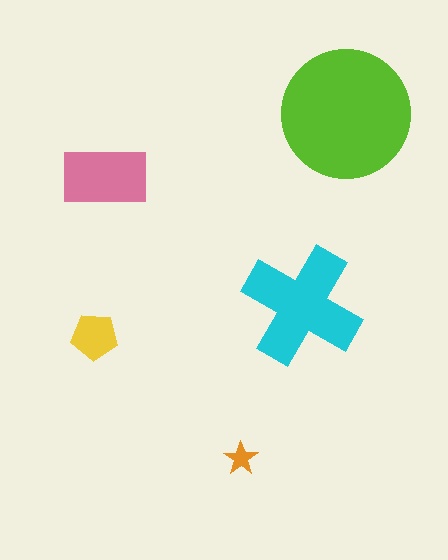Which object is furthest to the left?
The yellow pentagon is leftmost.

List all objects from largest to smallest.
The lime circle, the cyan cross, the pink rectangle, the yellow pentagon, the orange star.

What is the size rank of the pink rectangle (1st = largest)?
3rd.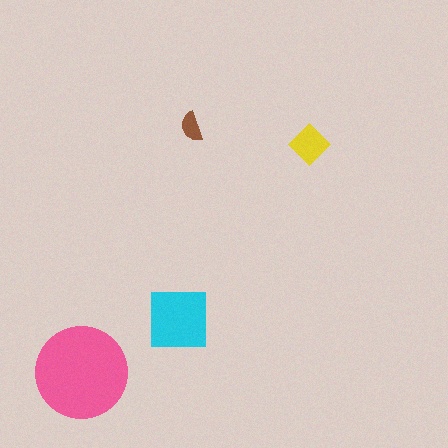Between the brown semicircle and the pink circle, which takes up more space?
The pink circle.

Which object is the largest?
The pink circle.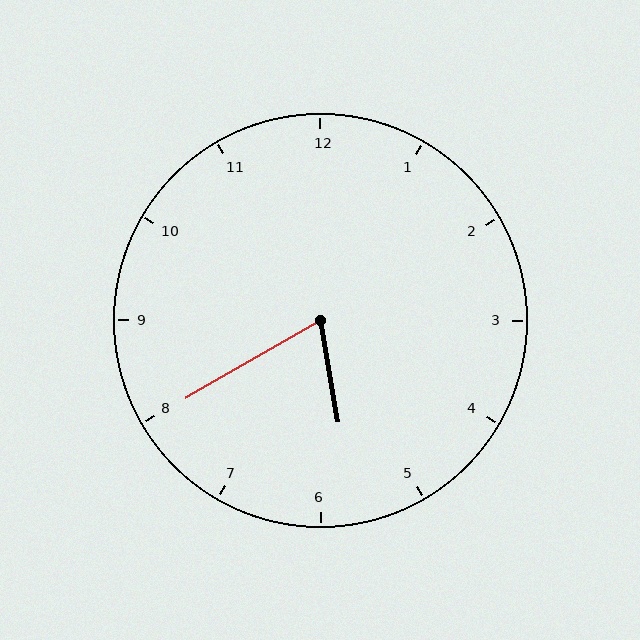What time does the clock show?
5:40.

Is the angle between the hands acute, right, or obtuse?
It is acute.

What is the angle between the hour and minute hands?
Approximately 70 degrees.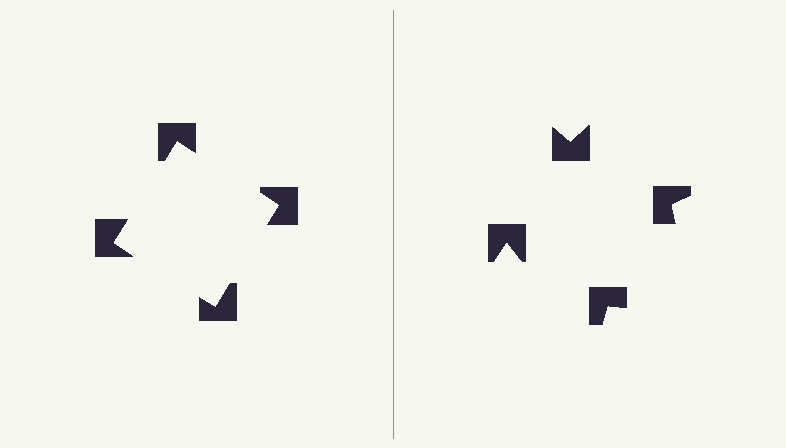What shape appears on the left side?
An illusory square.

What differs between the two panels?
The notched squares are positioned identically on both sides; only the wedge orientations differ. On the left they align to a square; on the right they are misaligned.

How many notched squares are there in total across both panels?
8 — 4 on each side.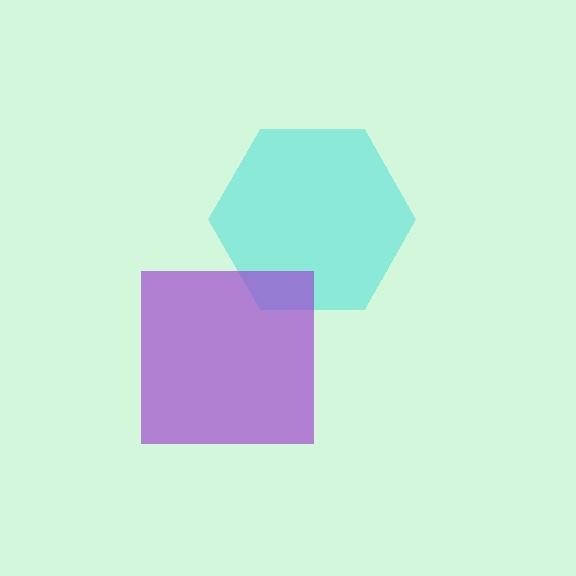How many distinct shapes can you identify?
There are 2 distinct shapes: a cyan hexagon, a purple square.